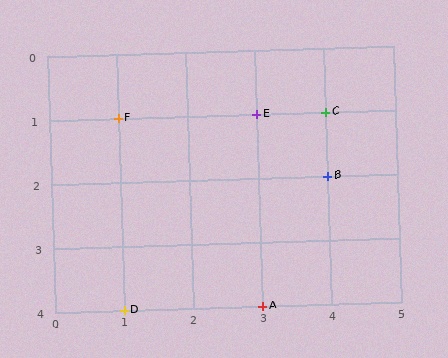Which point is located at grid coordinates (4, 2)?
Point B is at (4, 2).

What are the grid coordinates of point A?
Point A is at grid coordinates (3, 4).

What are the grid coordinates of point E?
Point E is at grid coordinates (3, 1).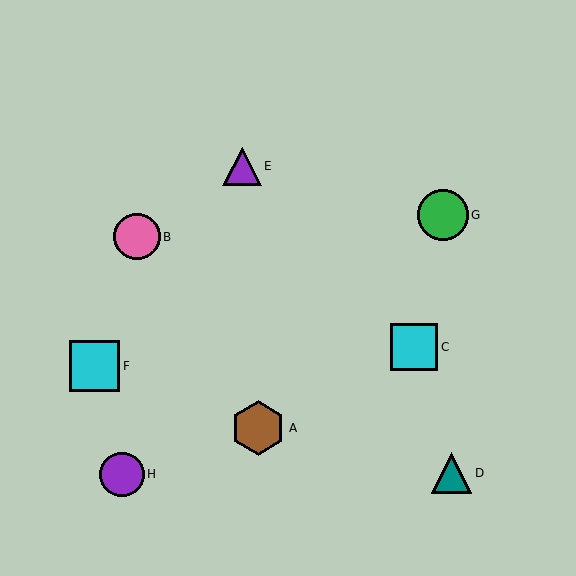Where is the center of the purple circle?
The center of the purple circle is at (122, 474).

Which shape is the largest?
The brown hexagon (labeled A) is the largest.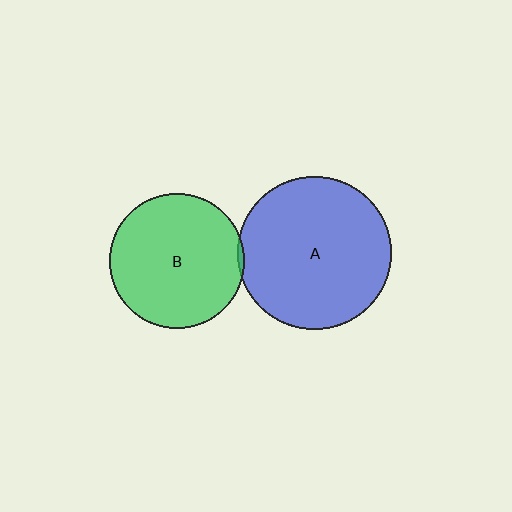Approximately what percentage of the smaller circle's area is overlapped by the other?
Approximately 5%.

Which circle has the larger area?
Circle A (blue).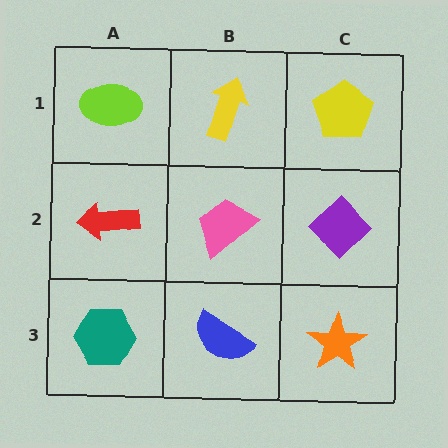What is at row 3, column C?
An orange star.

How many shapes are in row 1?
3 shapes.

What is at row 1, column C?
A yellow pentagon.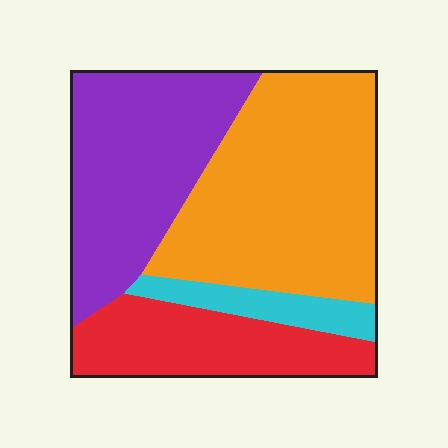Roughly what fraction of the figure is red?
Red covers around 20% of the figure.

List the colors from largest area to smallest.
From largest to smallest: orange, purple, red, cyan.